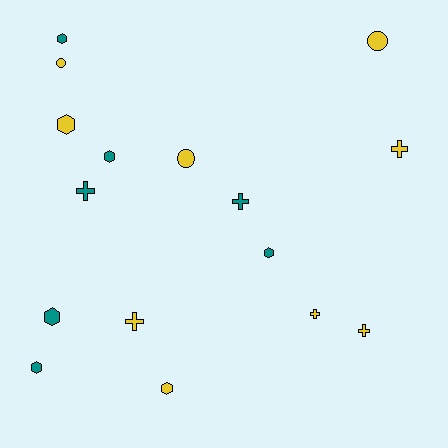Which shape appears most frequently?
Hexagon, with 7 objects.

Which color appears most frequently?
Yellow, with 9 objects.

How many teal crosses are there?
There are 2 teal crosses.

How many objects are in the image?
There are 16 objects.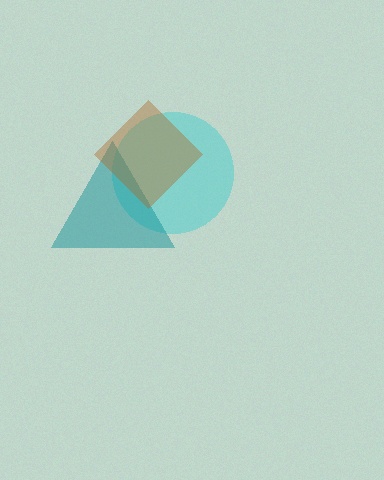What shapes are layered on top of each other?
The layered shapes are: a cyan circle, a teal triangle, a brown diamond.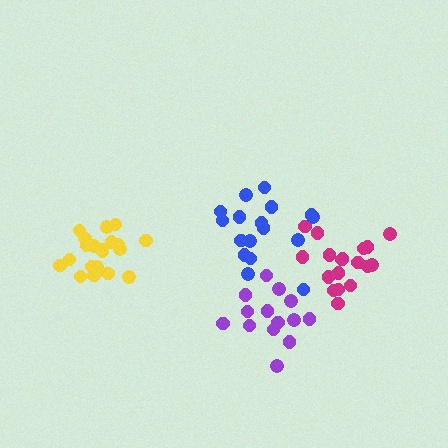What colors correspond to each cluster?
The clusters are colored: yellow, purple, magenta, blue.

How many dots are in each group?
Group 1: 20 dots, Group 2: 14 dots, Group 3: 18 dots, Group 4: 17 dots (69 total).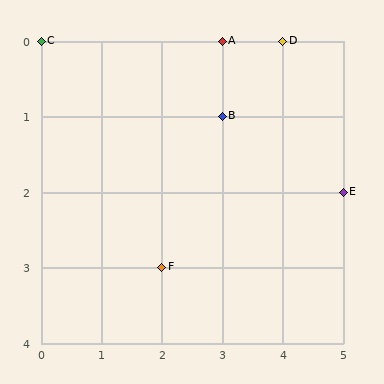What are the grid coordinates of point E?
Point E is at grid coordinates (5, 2).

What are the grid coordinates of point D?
Point D is at grid coordinates (4, 0).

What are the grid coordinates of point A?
Point A is at grid coordinates (3, 0).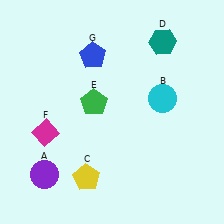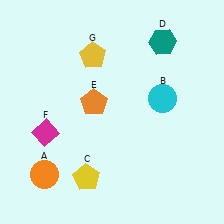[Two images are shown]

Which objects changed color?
A changed from purple to orange. E changed from green to orange. G changed from blue to yellow.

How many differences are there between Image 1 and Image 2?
There are 3 differences between the two images.